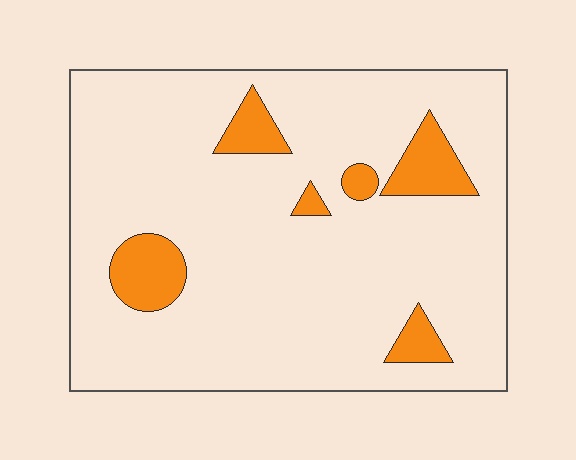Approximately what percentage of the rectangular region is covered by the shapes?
Approximately 10%.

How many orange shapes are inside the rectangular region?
6.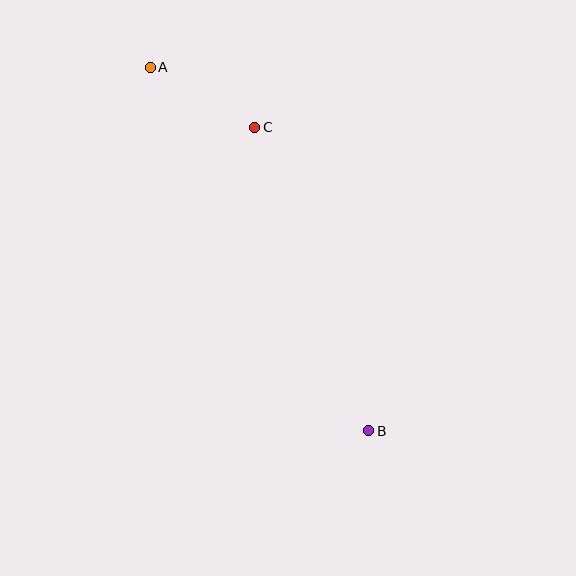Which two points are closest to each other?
Points A and C are closest to each other.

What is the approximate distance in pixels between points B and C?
The distance between B and C is approximately 324 pixels.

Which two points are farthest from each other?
Points A and B are farthest from each other.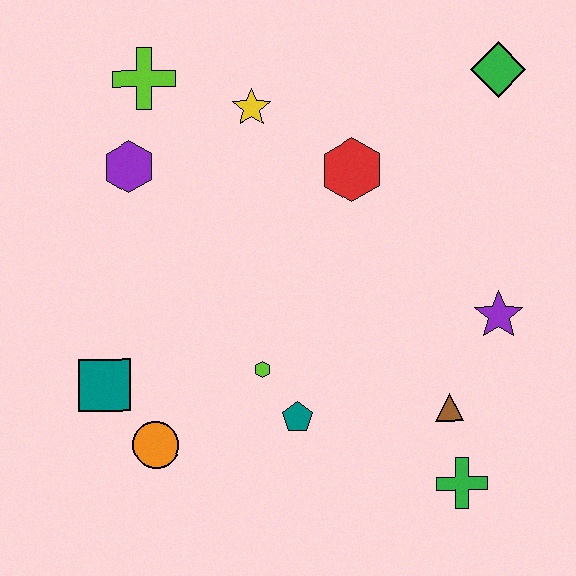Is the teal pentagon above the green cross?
Yes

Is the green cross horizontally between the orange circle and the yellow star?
No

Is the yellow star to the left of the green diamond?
Yes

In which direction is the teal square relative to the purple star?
The teal square is to the left of the purple star.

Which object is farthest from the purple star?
The lime cross is farthest from the purple star.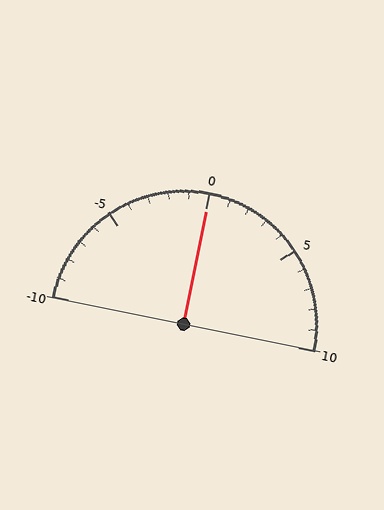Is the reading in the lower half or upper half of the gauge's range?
The reading is in the upper half of the range (-10 to 10).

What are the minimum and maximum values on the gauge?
The gauge ranges from -10 to 10.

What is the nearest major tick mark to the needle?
The nearest major tick mark is 0.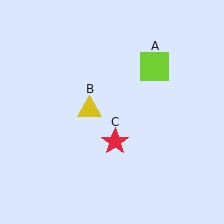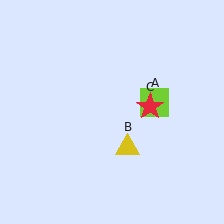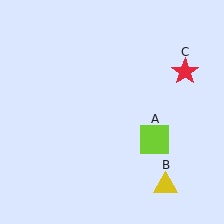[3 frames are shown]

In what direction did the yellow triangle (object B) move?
The yellow triangle (object B) moved down and to the right.